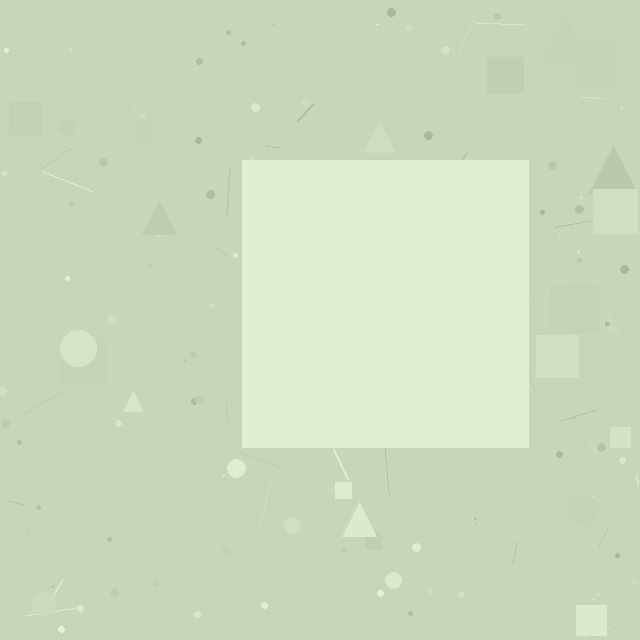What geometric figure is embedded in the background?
A square is embedded in the background.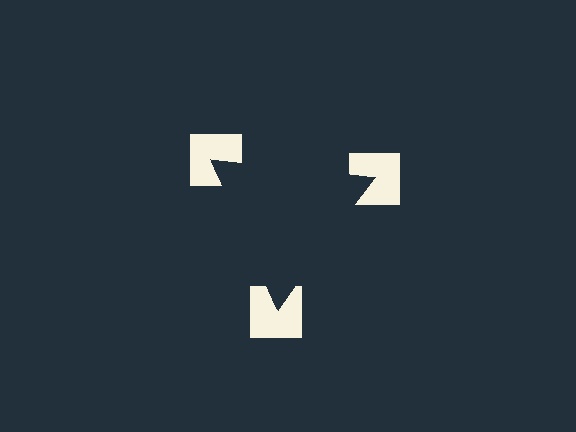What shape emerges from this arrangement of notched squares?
An illusory triangle — its edges are inferred from the aligned wedge cuts in the notched squares, not physically drawn.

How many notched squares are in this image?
There are 3 — one at each vertex of the illusory triangle.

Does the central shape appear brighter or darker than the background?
It typically appears slightly darker than the background, even though no actual brightness change is drawn.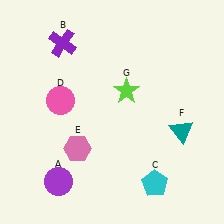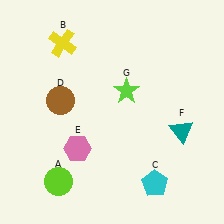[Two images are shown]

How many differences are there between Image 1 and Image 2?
There are 3 differences between the two images.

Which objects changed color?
A changed from purple to lime. B changed from purple to yellow. D changed from pink to brown.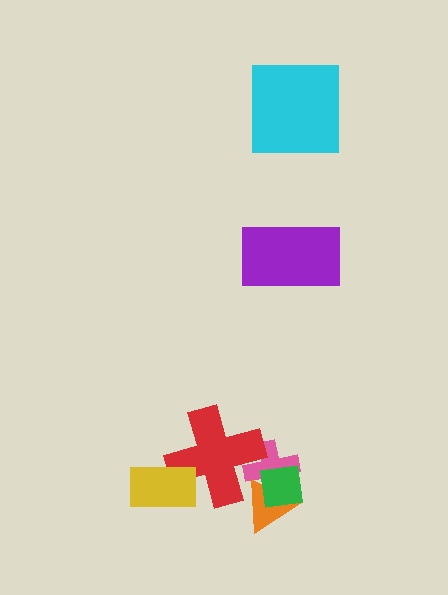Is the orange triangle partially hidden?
Yes, it is partially covered by another shape.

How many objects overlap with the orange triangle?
3 objects overlap with the orange triangle.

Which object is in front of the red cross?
The yellow rectangle is in front of the red cross.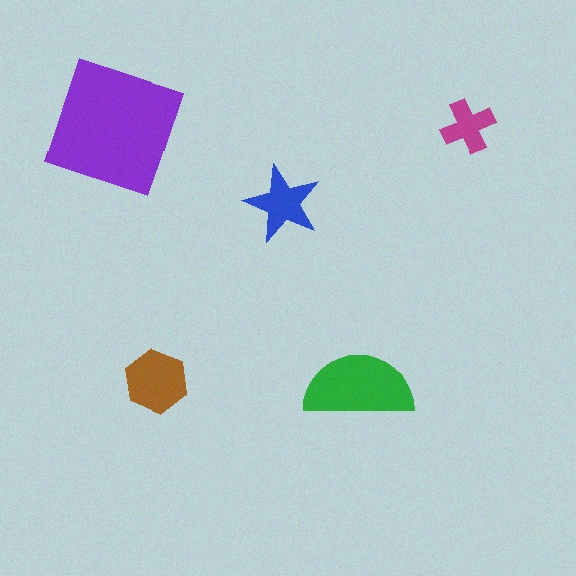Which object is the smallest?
The magenta cross.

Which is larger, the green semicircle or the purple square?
The purple square.